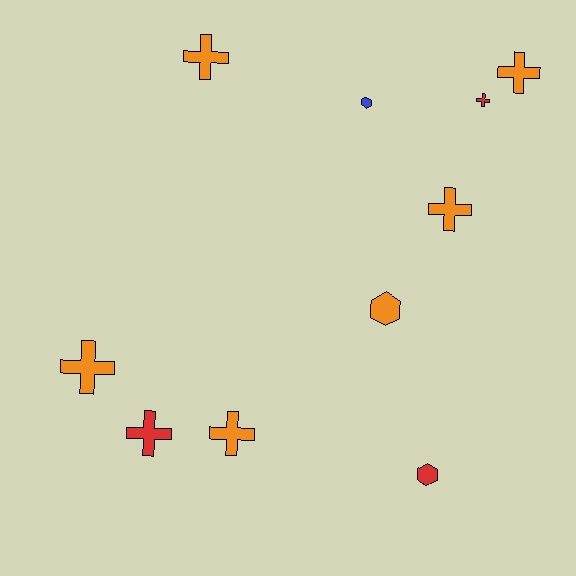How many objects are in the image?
There are 10 objects.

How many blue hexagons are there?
There is 1 blue hexagon.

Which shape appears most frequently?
Cross, with 7 objects.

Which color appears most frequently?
Orange, with 6 objects.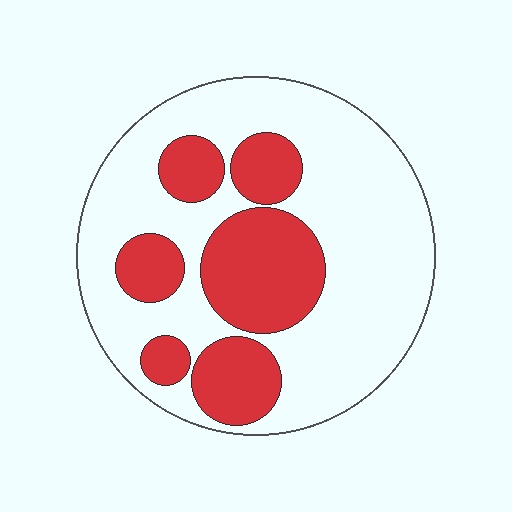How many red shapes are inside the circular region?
6.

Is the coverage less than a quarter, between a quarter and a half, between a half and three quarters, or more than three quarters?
Between a quarter and a half.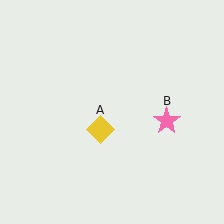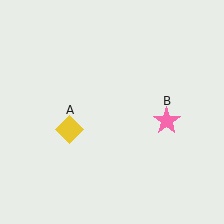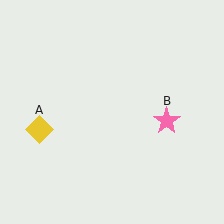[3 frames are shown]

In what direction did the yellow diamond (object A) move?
The yellow diamond (object A) moved left.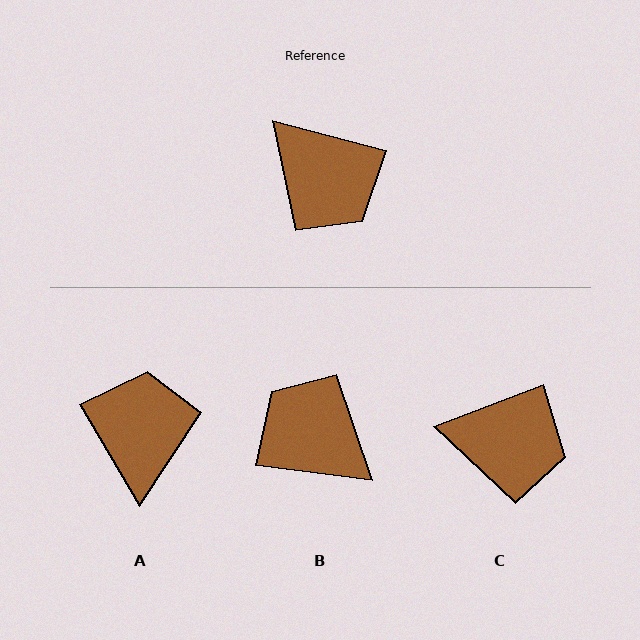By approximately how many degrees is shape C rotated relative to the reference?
Approximately 35 degrees counter-clockwise.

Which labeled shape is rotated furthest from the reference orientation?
B, about 173 degrees away.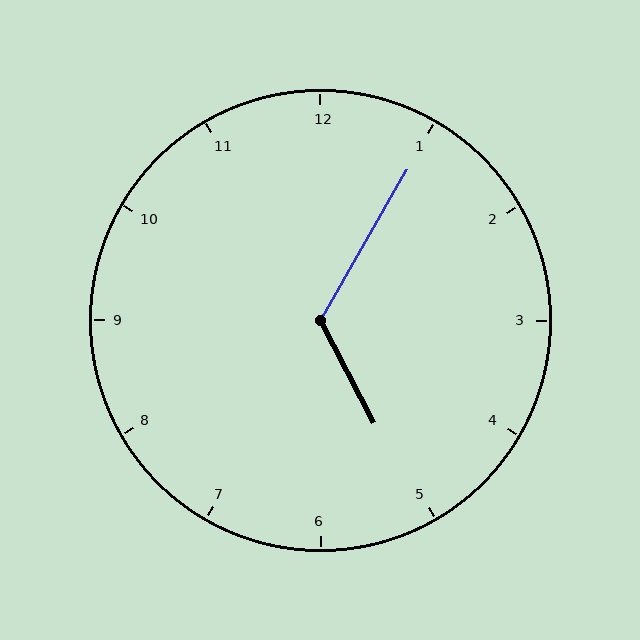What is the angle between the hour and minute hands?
Approximately 122 degrees.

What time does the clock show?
5:05.